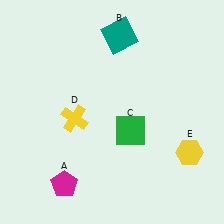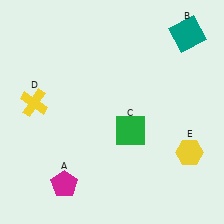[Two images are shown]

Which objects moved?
The objects that moved are: the teal square (B), the yellow cross (D).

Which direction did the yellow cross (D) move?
The yellow cross (D) moved left.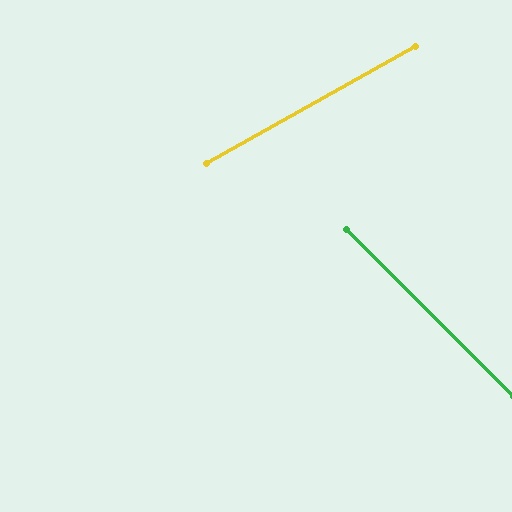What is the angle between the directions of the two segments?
Approximately 74 degrees.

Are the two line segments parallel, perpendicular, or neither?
Neither parallel nor perpendicular — they differ by about 74°.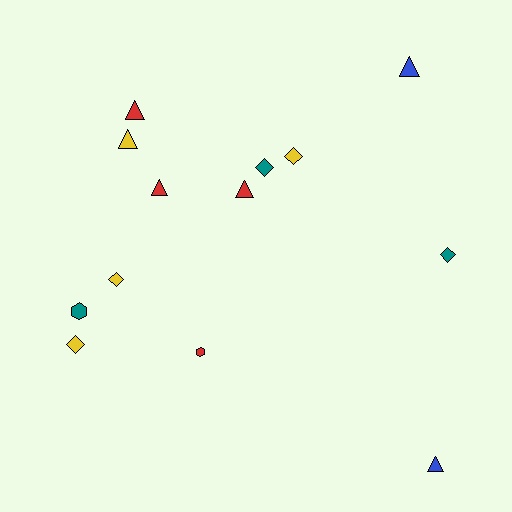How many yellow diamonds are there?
There are 3 yellow diamonds.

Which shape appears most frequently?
Triangle, with 6 objects.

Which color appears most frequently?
Yellow, with 4 objects.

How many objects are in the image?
There are 13 objects.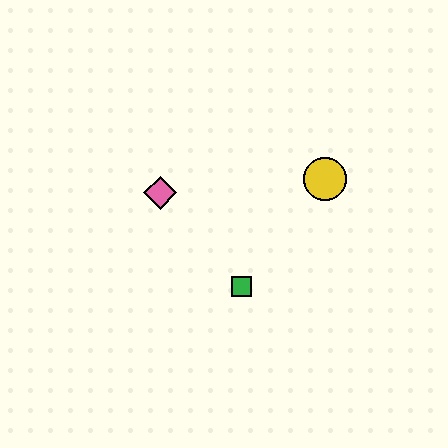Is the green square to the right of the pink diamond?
Yes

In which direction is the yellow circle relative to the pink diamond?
The yellow circle is to the right of the pink diamond.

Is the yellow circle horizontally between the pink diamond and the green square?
No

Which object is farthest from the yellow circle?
The pink diamond is farthest from the yellow circle.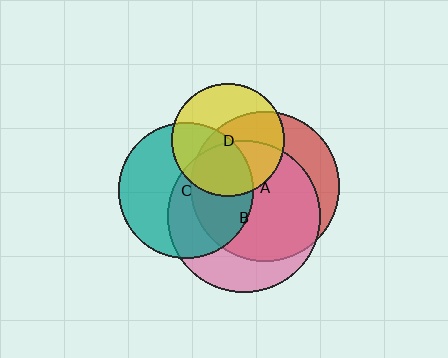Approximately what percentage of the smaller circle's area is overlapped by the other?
Approximately 70%.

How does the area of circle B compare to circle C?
Approximately 1.3 times.